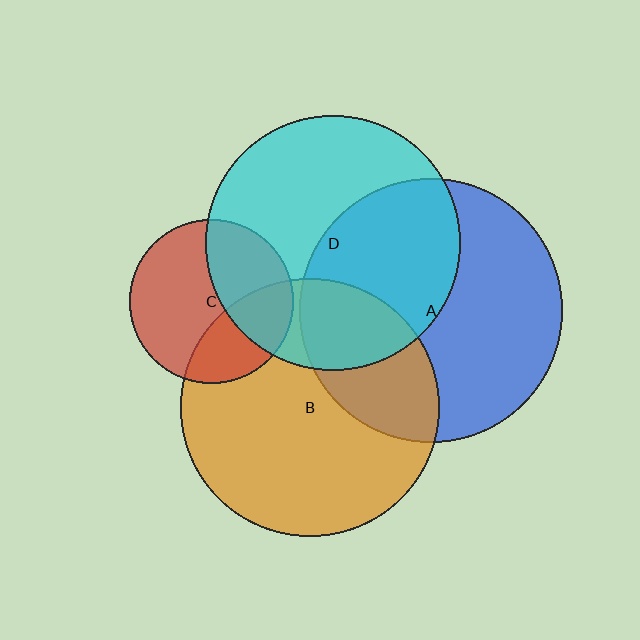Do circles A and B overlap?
Yes.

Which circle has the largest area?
Circle A (blue).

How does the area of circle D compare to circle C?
Approximately 2.4 times.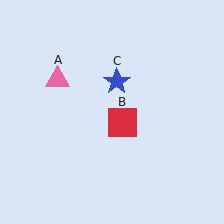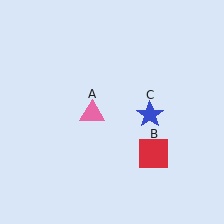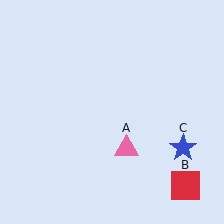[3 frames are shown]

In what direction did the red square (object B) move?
The red square (object B) moved down and to the right.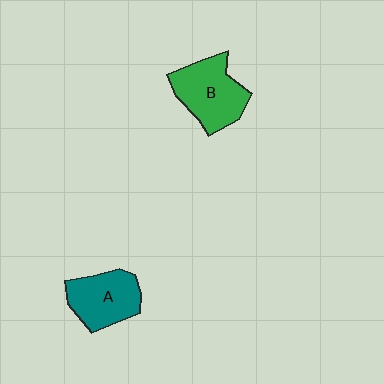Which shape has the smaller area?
Shape A (teal).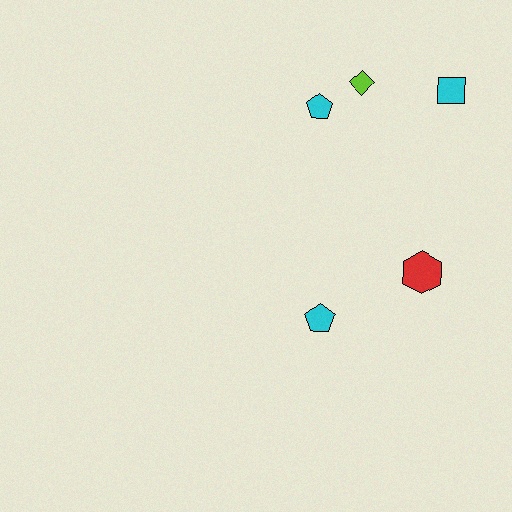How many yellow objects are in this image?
There are no yellow objects.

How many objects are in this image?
There are 5 objects.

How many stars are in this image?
There are no stars.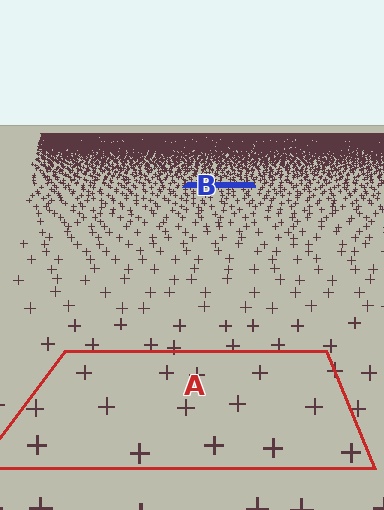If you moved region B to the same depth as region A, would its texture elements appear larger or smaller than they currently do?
They would appear larger. At a closer depth, the same texture elements are projected at a bigger on-screen size.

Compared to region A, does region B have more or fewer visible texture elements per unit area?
Region B has more texture elements per unit area — they are packed more densely because it is farther away.